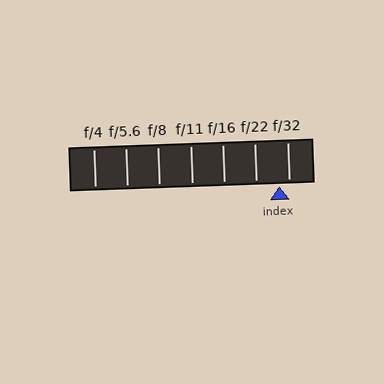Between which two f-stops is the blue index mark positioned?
The index mark is between f/22 and f/32.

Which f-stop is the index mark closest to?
The index mark is closest to f/32.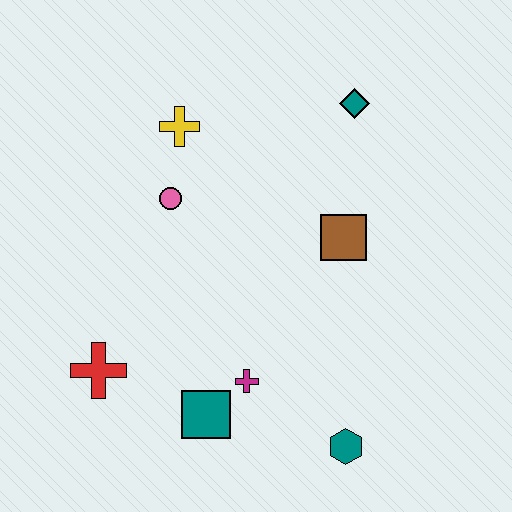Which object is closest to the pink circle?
The yellow cross is closest to the pink circle.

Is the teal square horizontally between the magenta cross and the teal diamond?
No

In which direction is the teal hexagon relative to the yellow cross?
The teal hexagon is below the yellow cross.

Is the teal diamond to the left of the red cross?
No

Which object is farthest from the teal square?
The teal diamond is farthest from the teal square.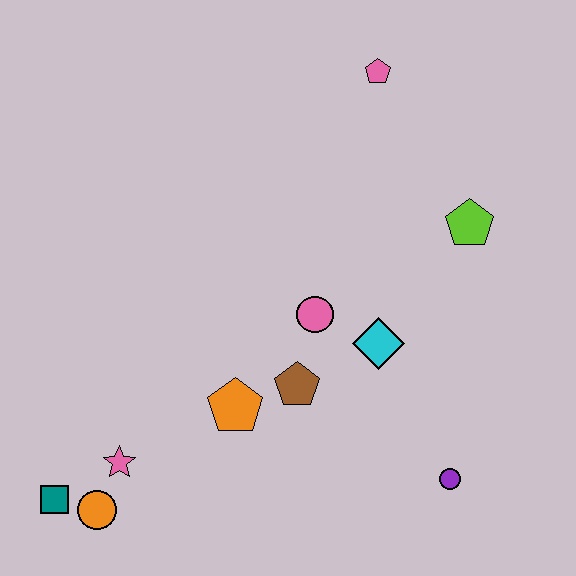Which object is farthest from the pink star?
The pink pentagon is farthest from the pink star.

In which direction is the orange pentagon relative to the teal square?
The orange pentagon is to the right of the teal square.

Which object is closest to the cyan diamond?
The pink circle is closest to the cyan diamond.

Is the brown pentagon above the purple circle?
Yes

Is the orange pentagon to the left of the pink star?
No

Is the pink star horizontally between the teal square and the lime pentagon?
Yes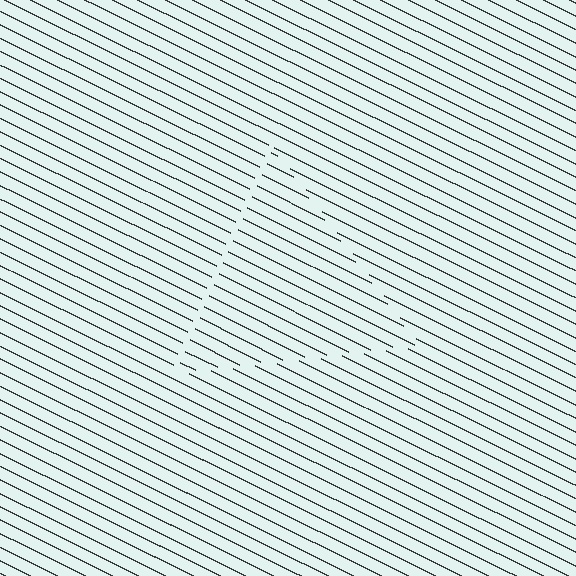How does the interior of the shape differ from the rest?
The interior of the shape contains the same grating, shifted by half a period — the contour is defined by the phase discontinuity where line-ends from the inner and outer gratings abut.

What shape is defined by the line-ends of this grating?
An illusory triangle. The interior of the shape contains the same grating, shifted by half a period — the contour is defined by the phase discontinuity where line-ends from the inner and outer gratings abut.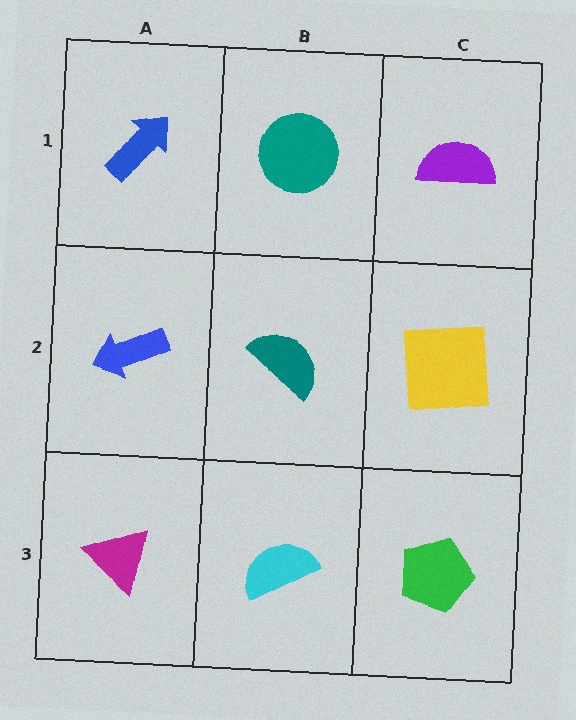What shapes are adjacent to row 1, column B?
A teal semicircle (row 2, column B), a blue arrow (row 1, column A), a purple semicircle (row 1, column C).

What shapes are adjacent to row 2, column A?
A blue arrow (row 1, column A), a magenta triangle (row 3, column A), a teal semicircle (row 2, column B).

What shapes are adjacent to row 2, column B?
A teal circle (row 1, column B), a cyan semicircle (row 3, column B), a blue arrow (row 2, column A), a yellow square (row 2, column C).